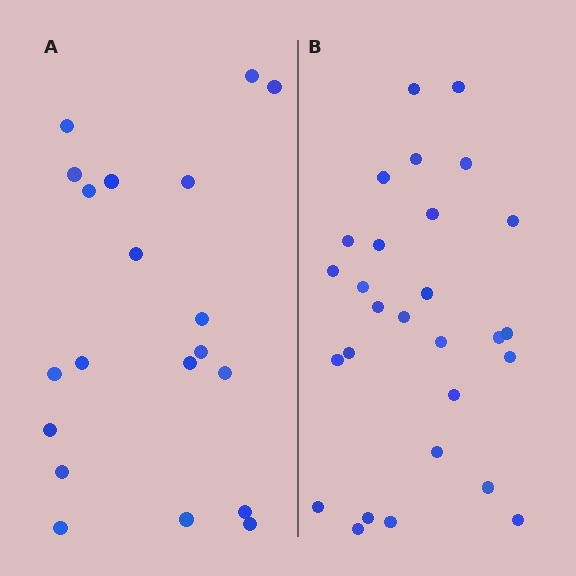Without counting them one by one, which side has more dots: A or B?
Region B (the right region) has more dots.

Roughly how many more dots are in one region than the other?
Region B has roughly 8 or so more dots than region A.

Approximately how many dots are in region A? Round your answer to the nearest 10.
About 20 dots.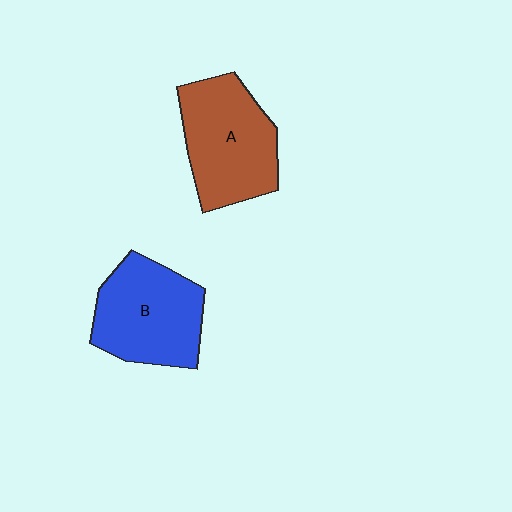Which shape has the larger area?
Shape A (brown).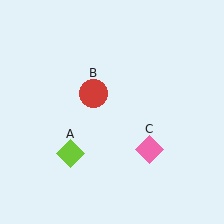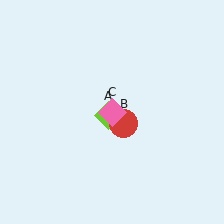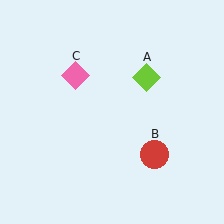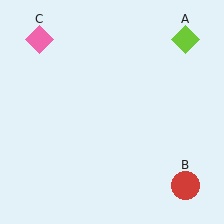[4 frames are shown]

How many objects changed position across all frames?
3 objects changed position: lime diamond (object A), red circle (object B), pink diamond (object C).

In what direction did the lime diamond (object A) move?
The lime diamond (object A) moved up and to the right.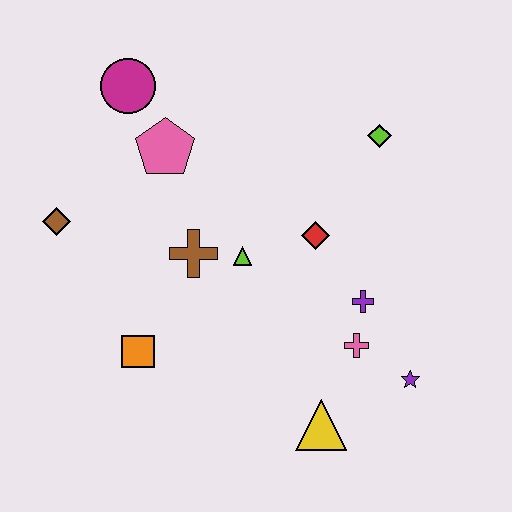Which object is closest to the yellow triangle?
The pink cross is closest to the yellow triangle.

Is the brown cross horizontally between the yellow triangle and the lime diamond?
No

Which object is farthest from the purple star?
The magenta circle is farthest from the purple star.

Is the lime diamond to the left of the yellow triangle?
No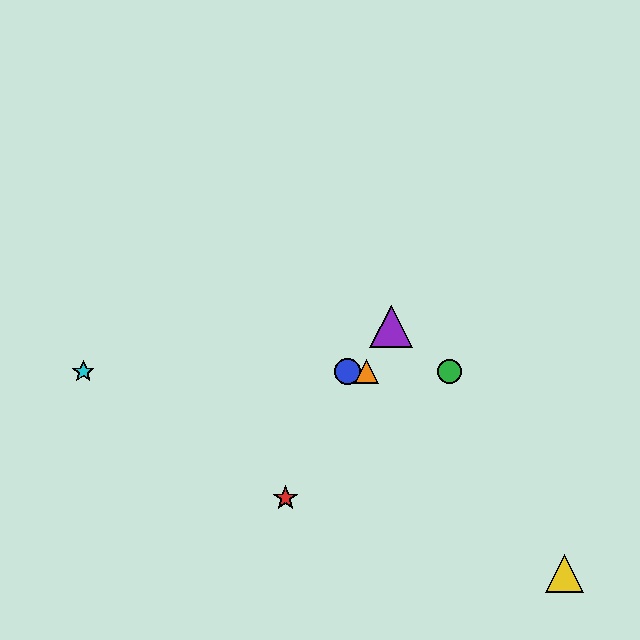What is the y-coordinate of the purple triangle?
The purple triangle is at y≈327.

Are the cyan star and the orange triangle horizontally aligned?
Yes, both are at y≈371.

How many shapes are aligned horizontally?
4 shapes (the blue circle, the green circle, the orange triangle, the cyan star) are aligned horizontally.